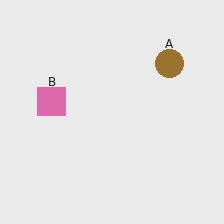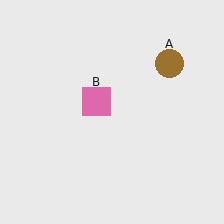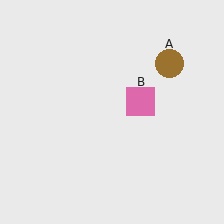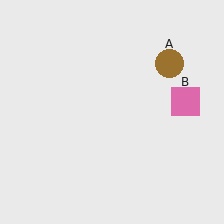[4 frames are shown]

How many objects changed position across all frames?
1 object changed position: pink square (object B).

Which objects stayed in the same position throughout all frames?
Brown circle (object A) remained stationary.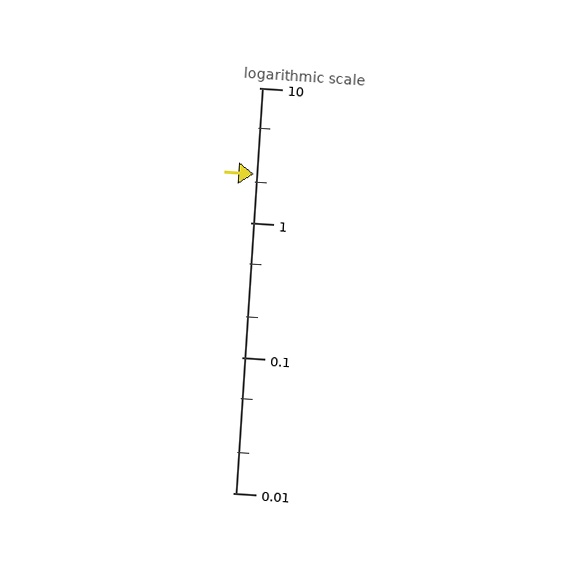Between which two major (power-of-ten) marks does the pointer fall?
The pointer is between 1 and 10.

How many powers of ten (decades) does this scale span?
The scale spans 3 decades, from 0.01 to 10.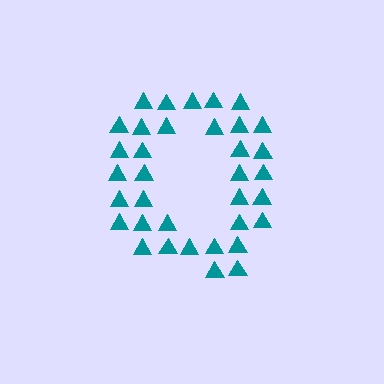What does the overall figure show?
The overall figure shows the letter Q.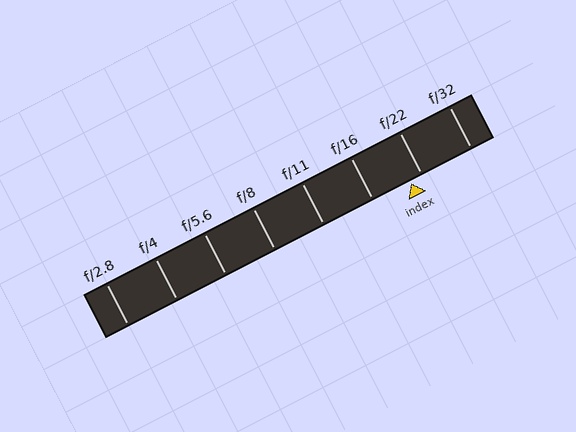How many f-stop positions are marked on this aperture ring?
There are 8 f-stop positions marked.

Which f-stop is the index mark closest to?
The index mark is closest to f/22.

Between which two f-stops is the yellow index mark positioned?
The index mark is between f/16 and f/22.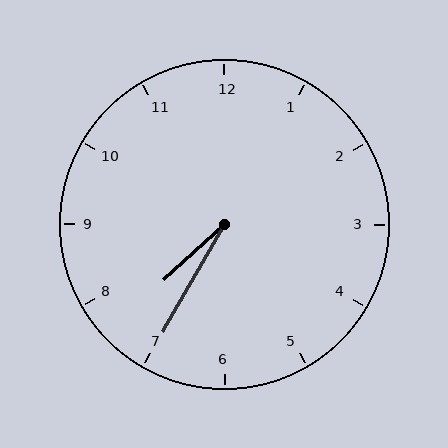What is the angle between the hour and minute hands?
Approximately 18 degrees.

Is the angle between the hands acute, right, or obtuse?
It is acute.